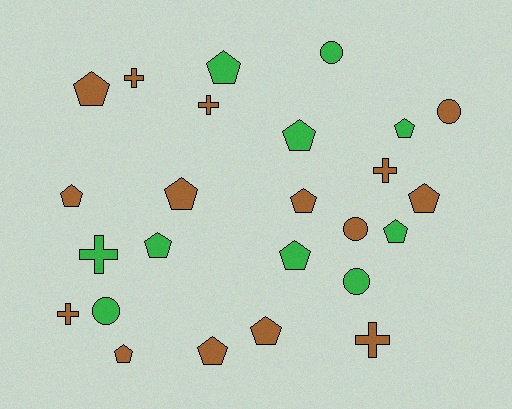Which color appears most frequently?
Brown, with 15 objects.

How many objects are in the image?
There are 25 objects.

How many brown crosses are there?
There are 5 brown crosses.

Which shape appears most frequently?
Pentagon, with 14 objects.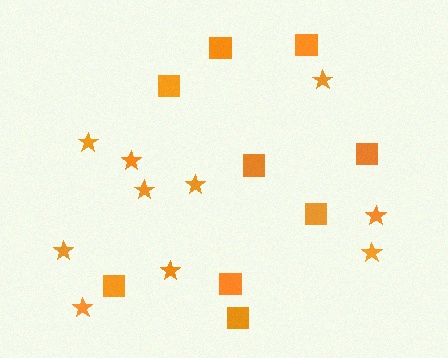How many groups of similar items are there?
There are 2 groups: one group of squares (9) and one group of stars (10).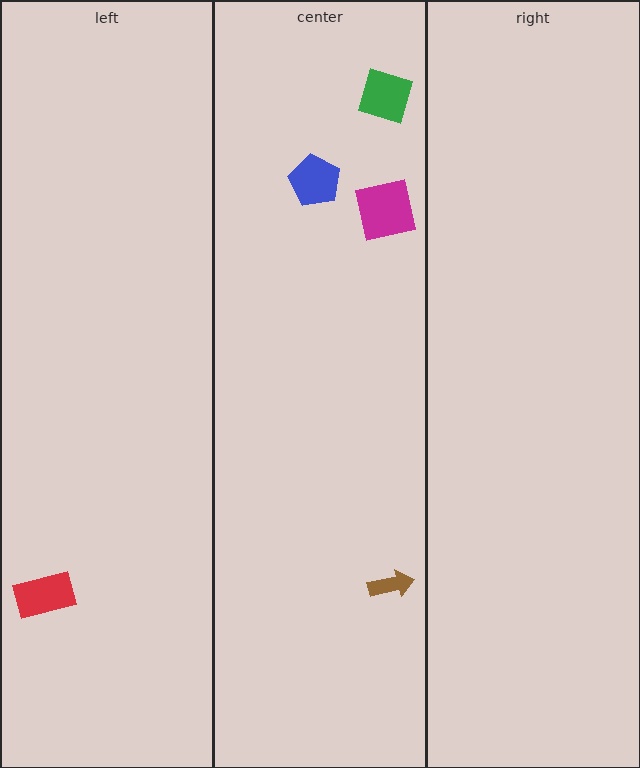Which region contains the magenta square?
The center region.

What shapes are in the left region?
The red rectangle.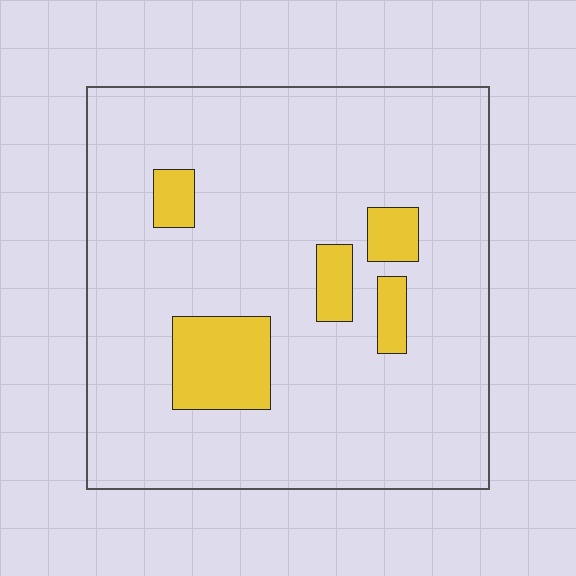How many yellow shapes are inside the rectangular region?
5.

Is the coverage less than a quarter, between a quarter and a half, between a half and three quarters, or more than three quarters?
Less than a quarter.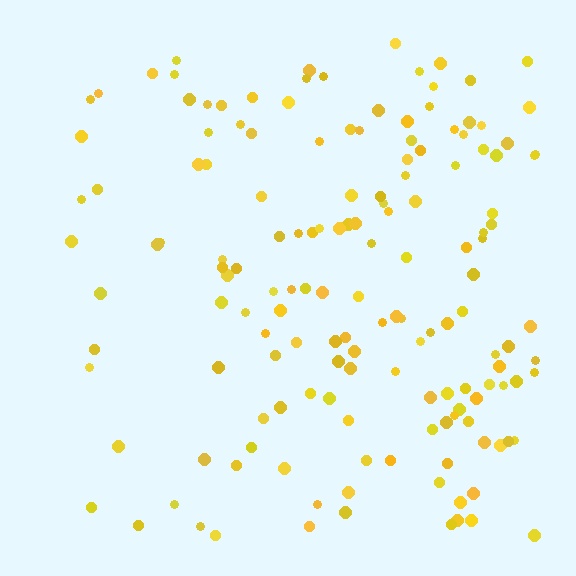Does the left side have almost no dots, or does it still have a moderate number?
Still a moderate number, just noticeably fewer than the right.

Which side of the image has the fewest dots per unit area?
The left.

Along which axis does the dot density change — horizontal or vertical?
Horizontal.